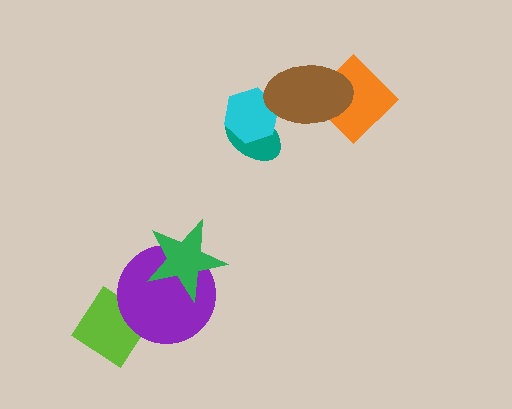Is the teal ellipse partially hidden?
Yes, it is partially covered by another shape.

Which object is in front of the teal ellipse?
The cyan hexagon is in front of the teal ellipse.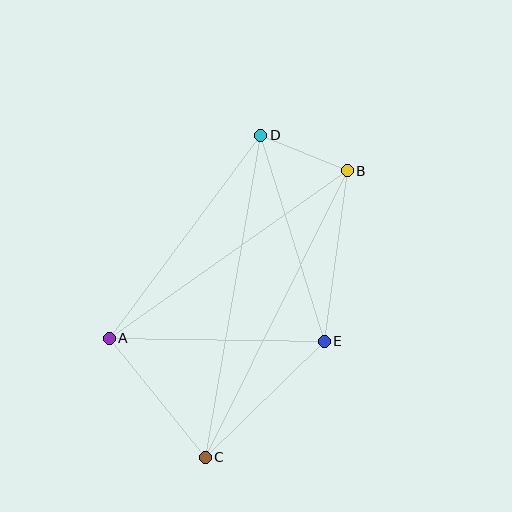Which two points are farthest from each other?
Points C and D are farthest from each other.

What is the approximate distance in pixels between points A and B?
The distance between A and B is approximately 291 pixels.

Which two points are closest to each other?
Points B and D are closest to each other.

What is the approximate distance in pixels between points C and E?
The distance between C and E is approximately 166 pixels.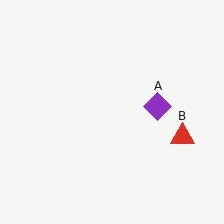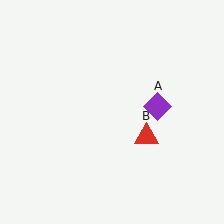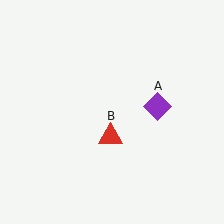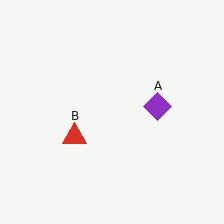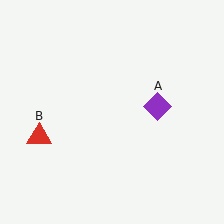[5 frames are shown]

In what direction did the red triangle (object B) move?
The red triangle (object B) moved left.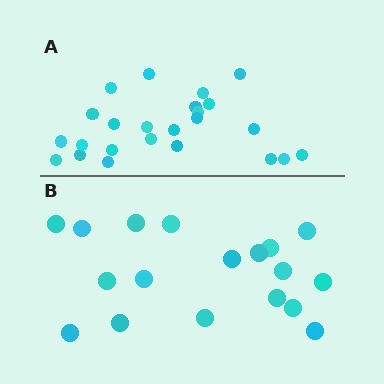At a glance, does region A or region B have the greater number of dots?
Region A (the top region) has more dots.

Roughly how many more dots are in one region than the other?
Region A has about 6 more dots than region B.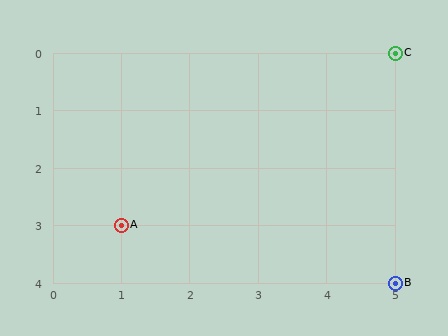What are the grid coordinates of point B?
Point B is at grid coordinates (5, 4).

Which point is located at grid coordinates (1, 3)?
Point A is at (1, 3).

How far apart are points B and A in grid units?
Points B and A are 4 columns and 1 row apart (about 4.1 grid units diagonally).